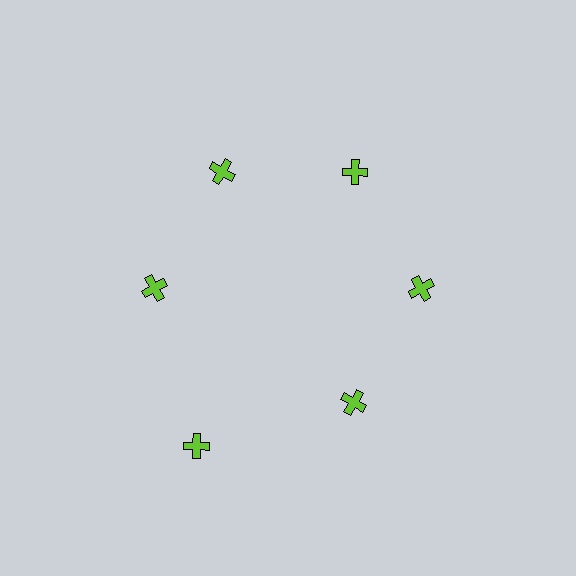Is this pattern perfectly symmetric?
No. The 6 lime crosses are arranged in a ring, but one element near the 7 o'clock position is pushed outward from the center, breaking the 6-fold rotational symmetry.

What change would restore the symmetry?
The symmetry would be restored by moving it inward, back onto the ring so that all 6 crosses sit at equal angles and equal distance from the center.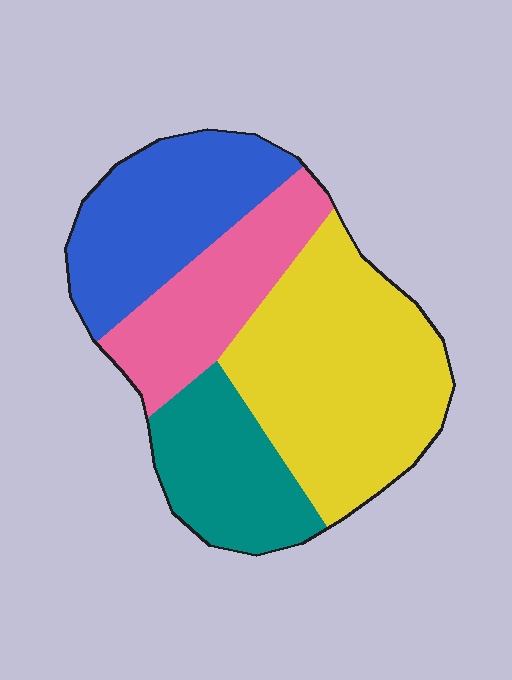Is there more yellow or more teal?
Yellow.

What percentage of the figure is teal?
Teal takes up about one sixth (1/6) of the figure.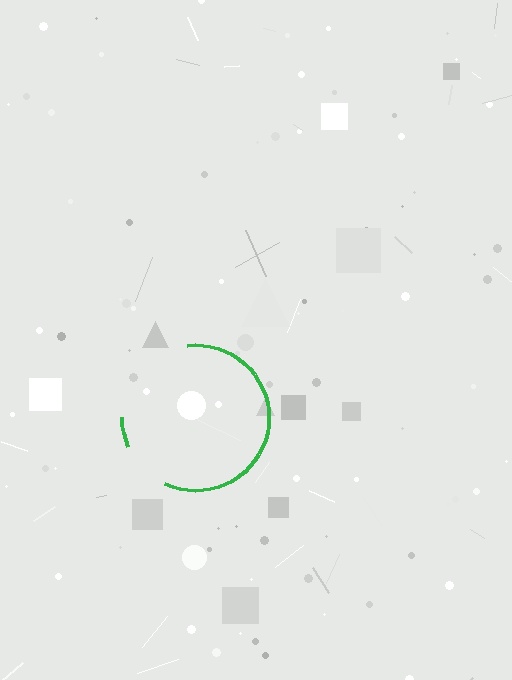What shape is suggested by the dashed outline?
The dashed outline suggests a circle.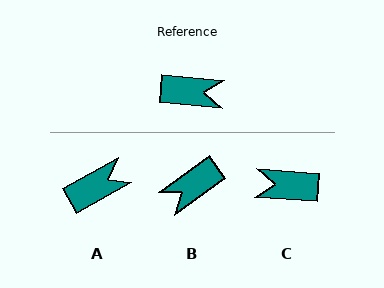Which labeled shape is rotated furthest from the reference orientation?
C, about 179 degrees away.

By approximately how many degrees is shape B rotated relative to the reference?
Approximately 138 degrees clockwise.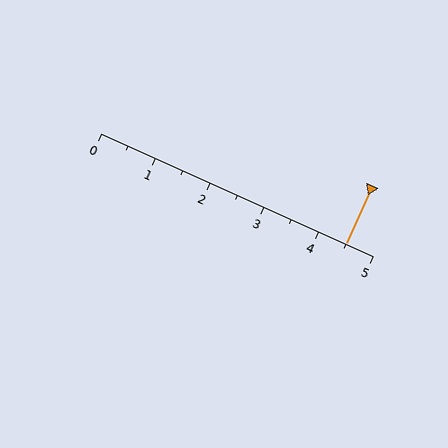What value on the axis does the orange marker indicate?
The marker indicates approximately 4.5.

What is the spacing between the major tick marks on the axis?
The major ticks are spaced 1 apart.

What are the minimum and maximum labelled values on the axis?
The axis runs from 0 to 5.